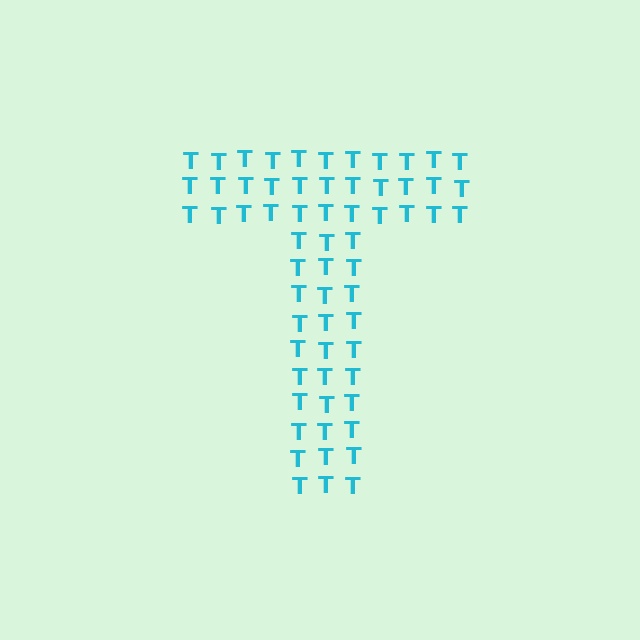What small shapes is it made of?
It is made of small letter T's.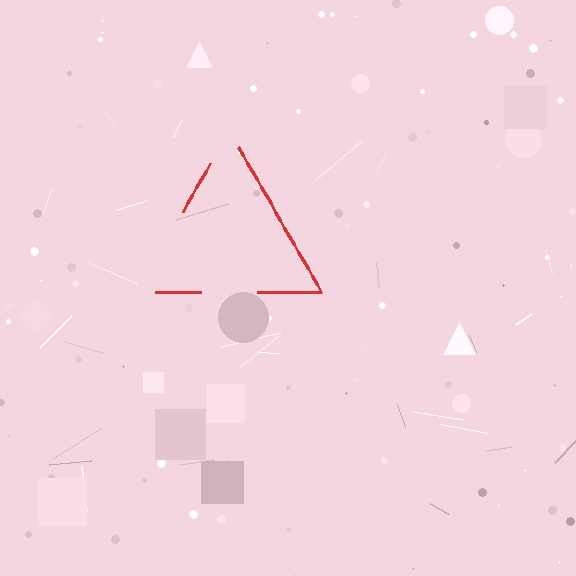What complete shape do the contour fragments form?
The contour fragments form a triangle.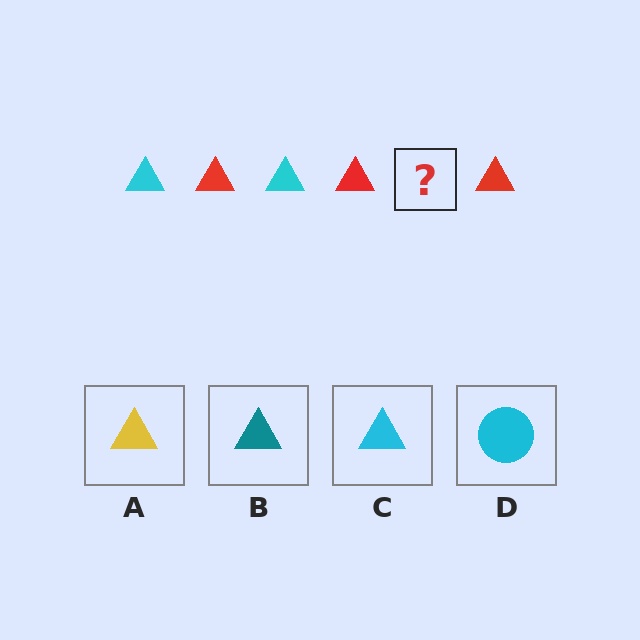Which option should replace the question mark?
Option C.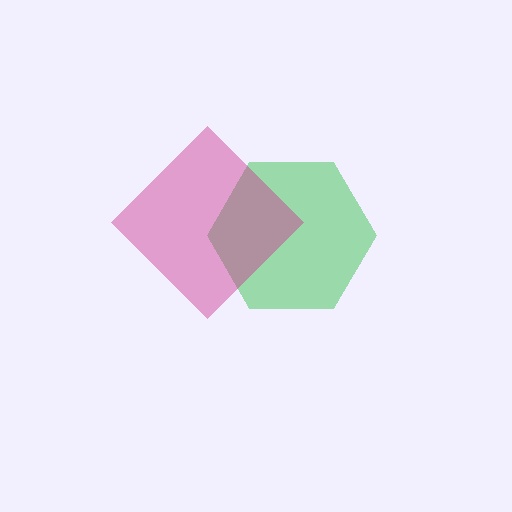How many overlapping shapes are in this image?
There are 2 overlapping shapes in the image.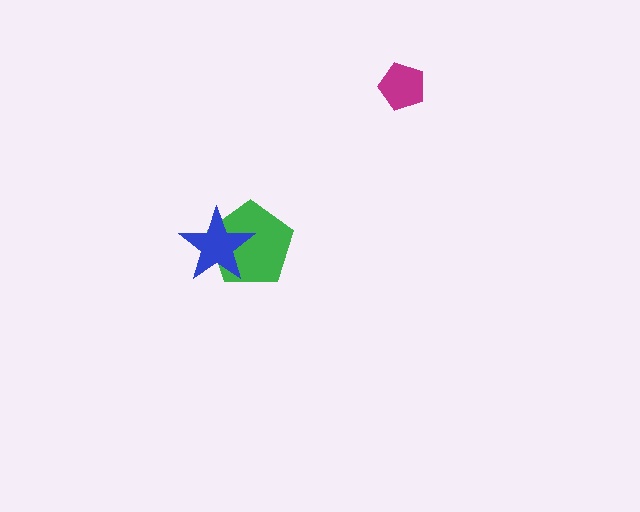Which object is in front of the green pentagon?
The blue star is in front of the green pentagon.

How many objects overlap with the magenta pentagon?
0 objects overlap with the magenta pentagon.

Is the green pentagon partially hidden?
Yes, it is partially covered by another shape.